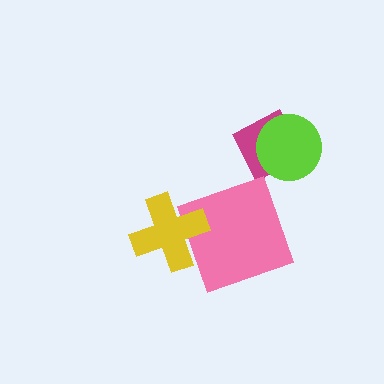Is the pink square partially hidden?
Yes, it is partially covered by another shape.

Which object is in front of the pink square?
The yellow cross is in front of the pink square.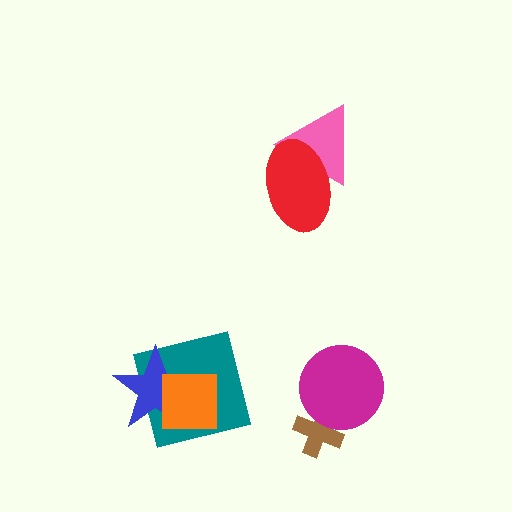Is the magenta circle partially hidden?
No, no other shape covers it.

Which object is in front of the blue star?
The orange square is in front of the blue star.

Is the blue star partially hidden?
Yes, it is partially covered by another shape.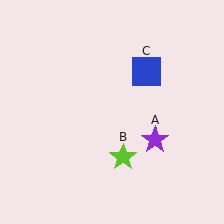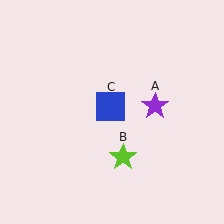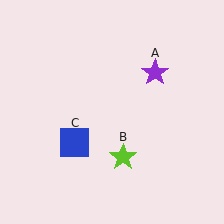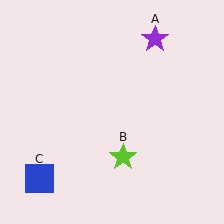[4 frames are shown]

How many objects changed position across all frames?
2 objects changed position: purple star (object A), blue square (object C).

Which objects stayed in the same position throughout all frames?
Lime star (object B) remained stationary.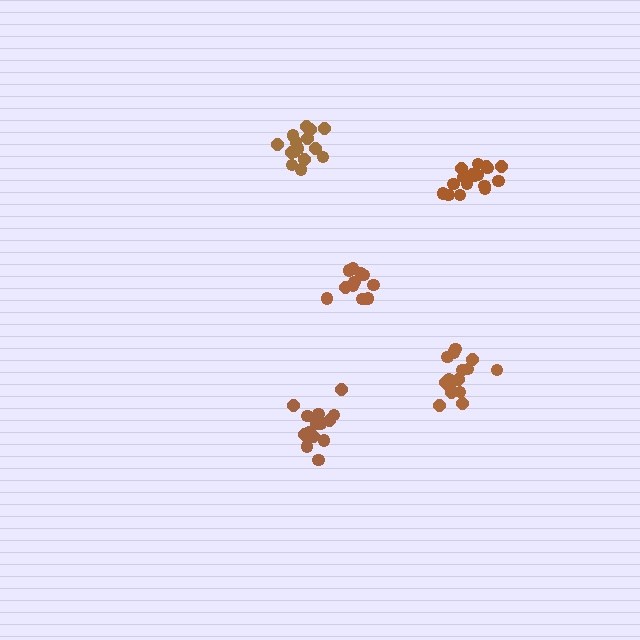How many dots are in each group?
Group 1: 15 dots, Group 2: 17 dots, Group 3: 14 dots, Group 4: 15 dots, Group 5: 12 dots (73 total).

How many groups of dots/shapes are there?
There are 5 groups.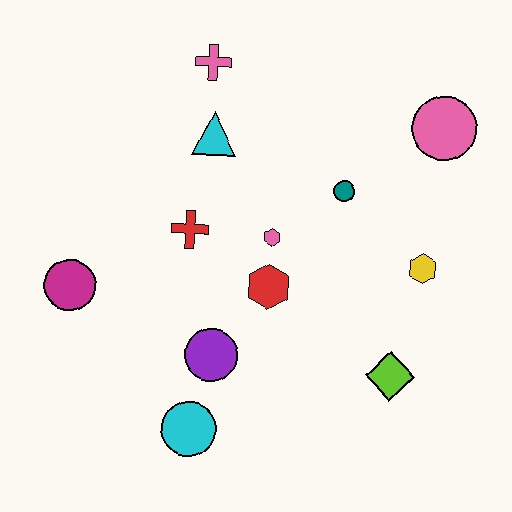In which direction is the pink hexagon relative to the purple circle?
The pink hexagon is above the purple circle.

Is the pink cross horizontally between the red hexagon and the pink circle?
No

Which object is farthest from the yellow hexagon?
The magenta circle is farthest from the yellow hexagon.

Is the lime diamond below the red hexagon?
Yes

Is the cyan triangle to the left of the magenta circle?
No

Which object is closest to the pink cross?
The cyan triangle is closest to the pink cross.